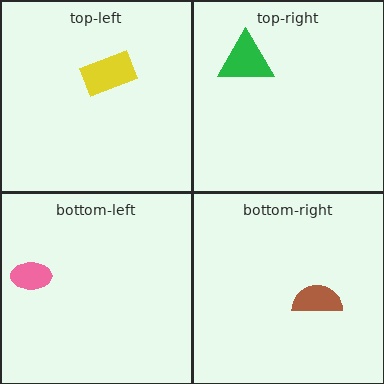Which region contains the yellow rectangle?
The top-left region.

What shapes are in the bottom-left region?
The pink ellipse.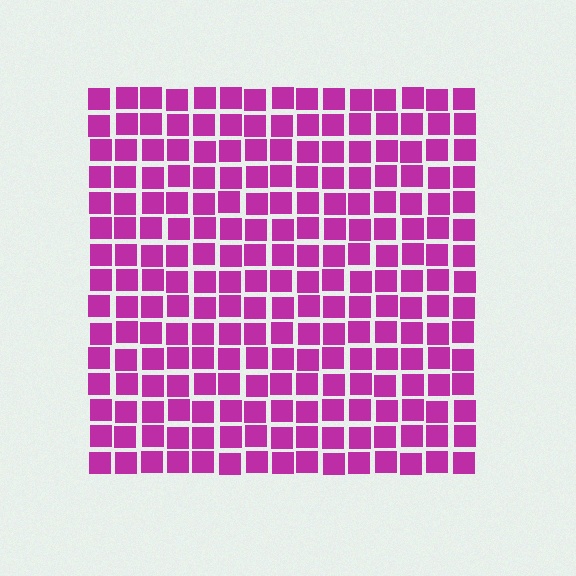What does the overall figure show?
The overall figure shows a square.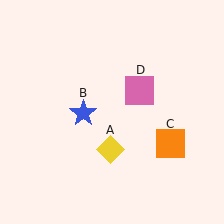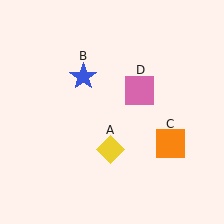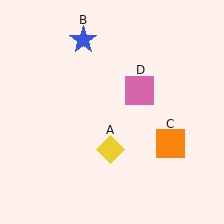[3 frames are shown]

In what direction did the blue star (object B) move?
The blue star (object B) moved up.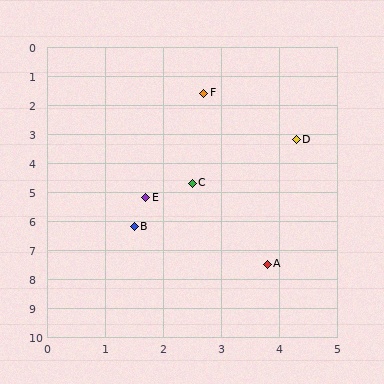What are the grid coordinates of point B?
Point B is at approximately (1.5, 6.2).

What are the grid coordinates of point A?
Point A is at approximately (3.8, 7.5).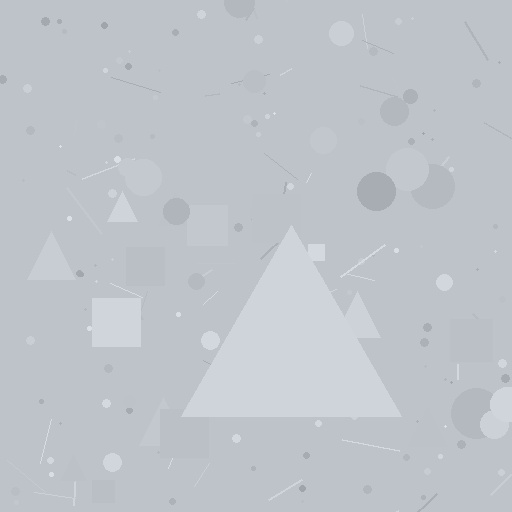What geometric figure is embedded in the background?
A triangle is embedded in the background.